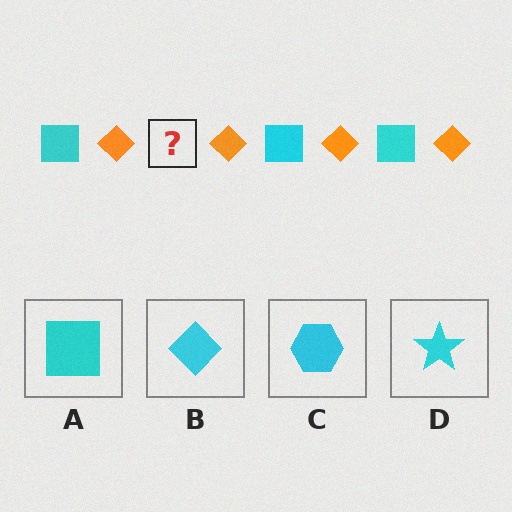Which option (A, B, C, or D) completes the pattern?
A.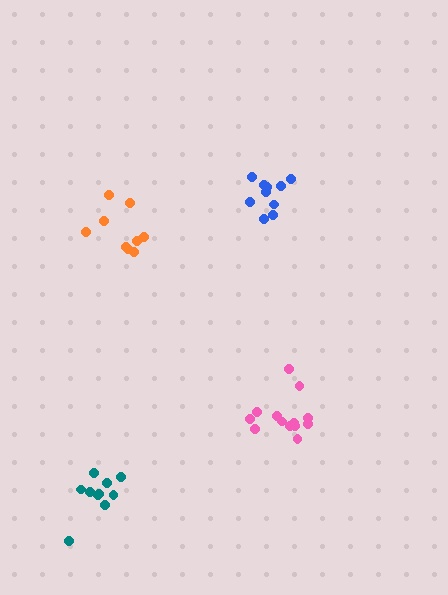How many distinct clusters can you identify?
There are 4 distinct clusters.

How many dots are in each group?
Group 1: 10 dots, Group 2: 9 dots, Group 3: 10 dots, Group 4: 14 dots (43 total).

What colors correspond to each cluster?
The clusters are colored: teal, orange, blue, pink.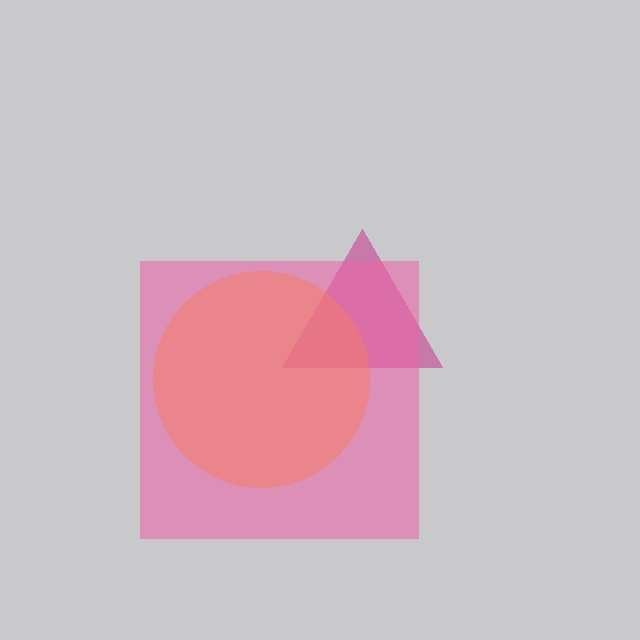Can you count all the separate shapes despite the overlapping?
Yes, there are 3 separate shapes.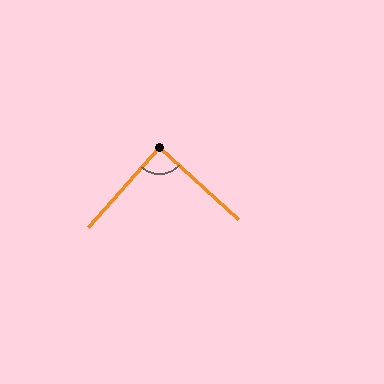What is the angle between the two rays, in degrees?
Approximately 89 degrees.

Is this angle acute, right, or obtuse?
It is approximately a right angle.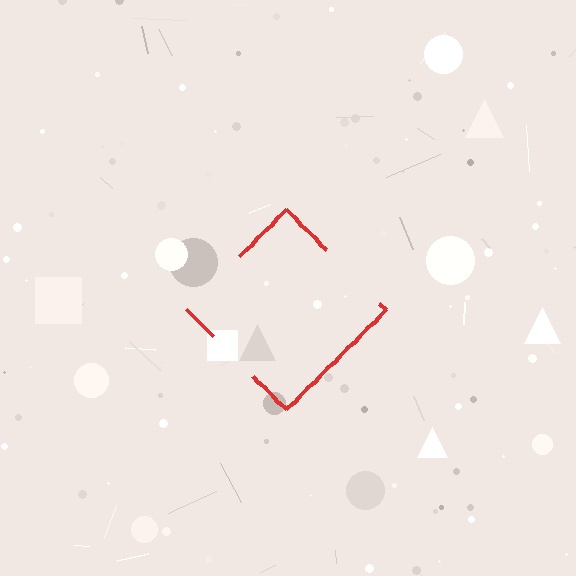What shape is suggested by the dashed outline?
The dashed outline suggests a diamond.